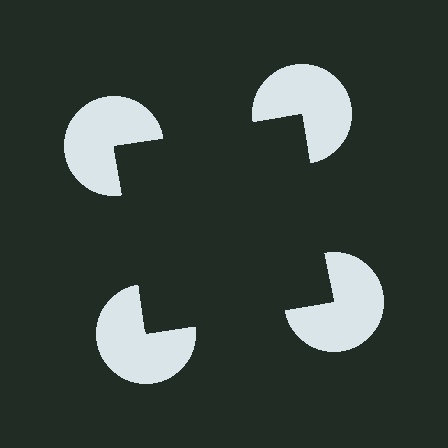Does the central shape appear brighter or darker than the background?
It typically appears slightly darker than the background, even though no actual brightness change is drawn.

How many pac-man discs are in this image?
There are 4 — one at each vertex of the illusory square.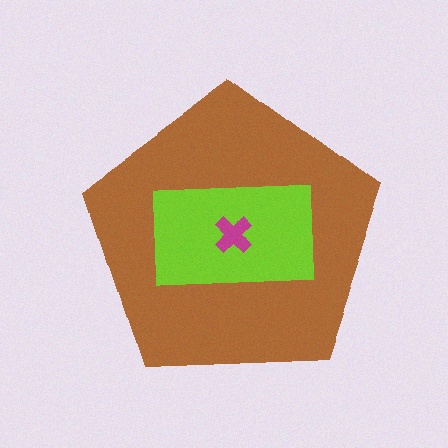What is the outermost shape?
The brown pentagon.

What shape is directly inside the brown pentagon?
The lime rectangle.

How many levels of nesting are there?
3.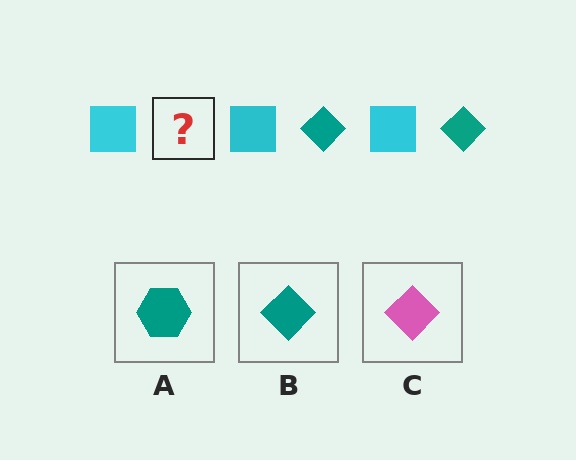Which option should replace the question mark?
Option B.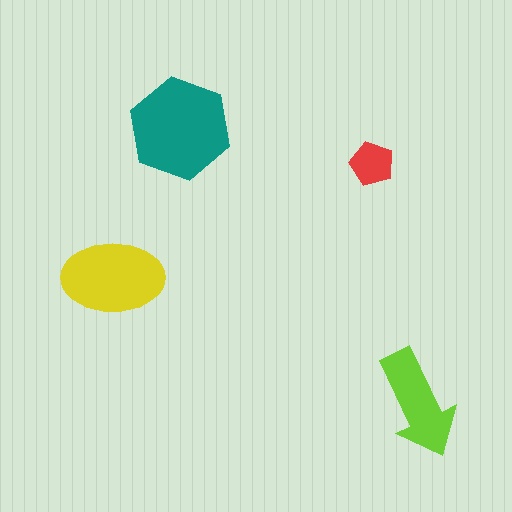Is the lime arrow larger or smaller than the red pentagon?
Larger.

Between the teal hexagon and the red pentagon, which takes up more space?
The teal hexagon.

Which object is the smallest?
The red pentagon.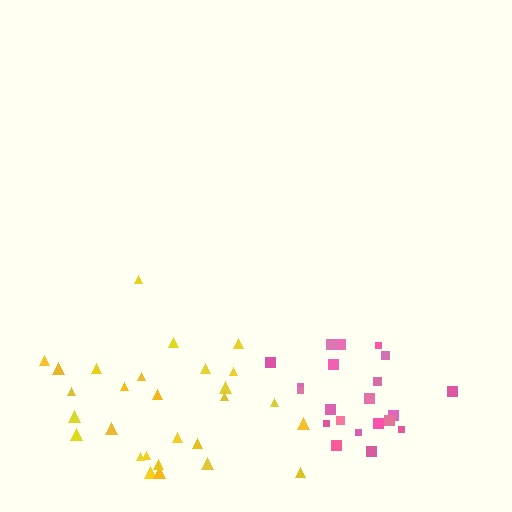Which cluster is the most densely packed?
Pink.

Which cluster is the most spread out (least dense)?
Yellow.